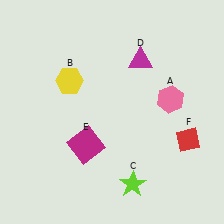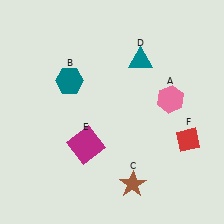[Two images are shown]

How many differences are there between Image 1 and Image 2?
There are 3 differences between the two images.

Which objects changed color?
B changed from yellow to teal. C changed from lime to brown. D changed from magenta to teal.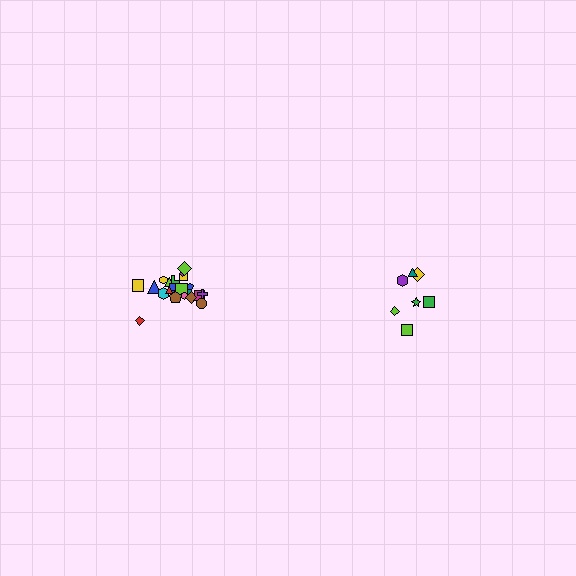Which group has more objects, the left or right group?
The left group.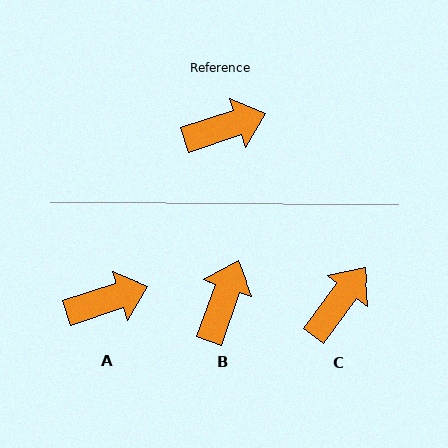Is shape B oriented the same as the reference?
No, it is off by about 53 degrees.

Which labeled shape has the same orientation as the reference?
A.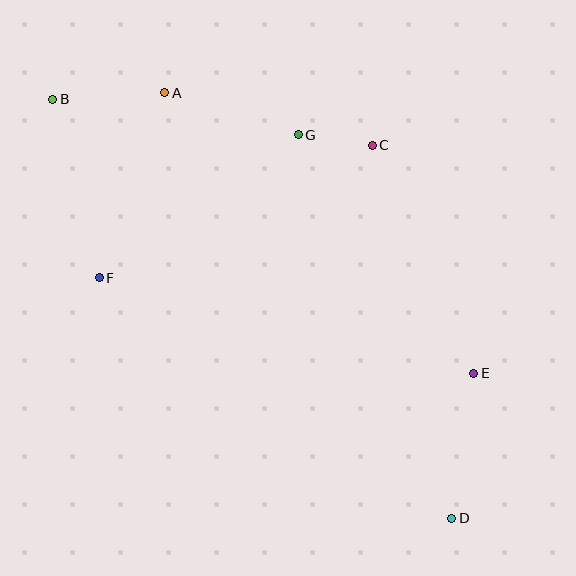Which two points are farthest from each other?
Points B and D are farthest from each other.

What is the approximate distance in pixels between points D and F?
The distance between D and F is approximately 426 pixels.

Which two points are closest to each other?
Points C and G are closest to each other.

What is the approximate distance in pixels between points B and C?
The distance between B and C is approximately 323 pixels.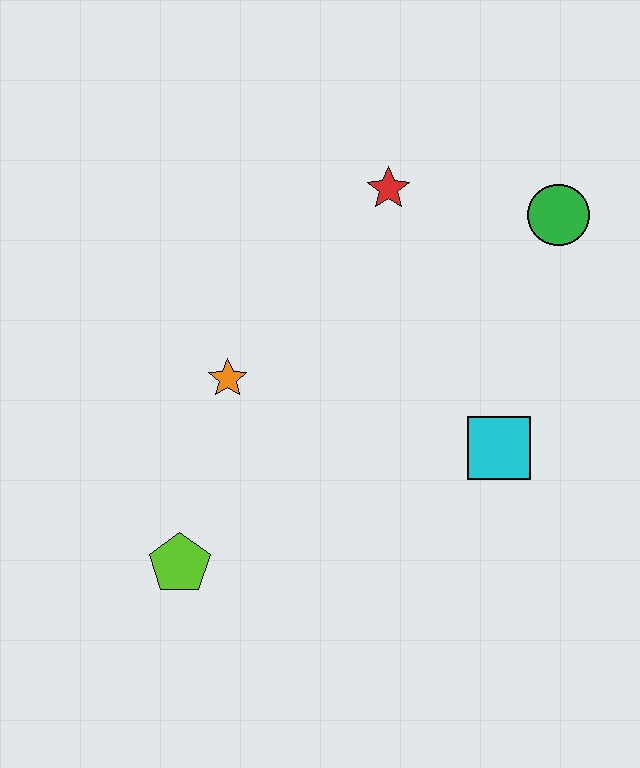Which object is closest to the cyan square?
The green circle is closest to the cyan square.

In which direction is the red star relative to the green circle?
The red star is to the left of the green circle.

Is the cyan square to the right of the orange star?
Yes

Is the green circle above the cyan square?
Yes